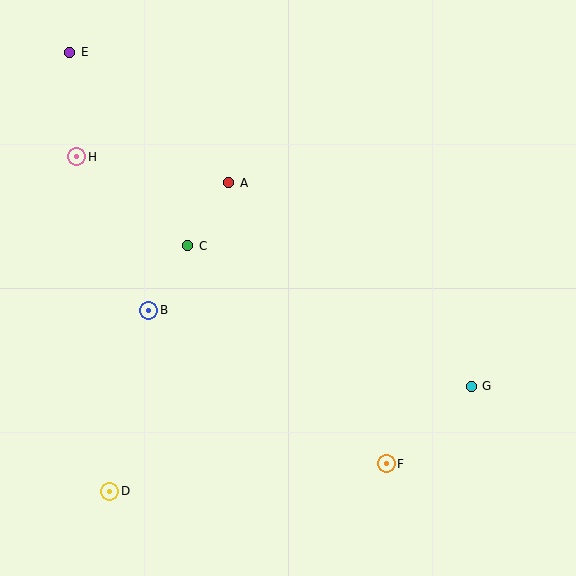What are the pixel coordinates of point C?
Point C is at (188, 246).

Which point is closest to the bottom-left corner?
Point D is closest to the bottom-left corner.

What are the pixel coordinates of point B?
Point B is at (149, 310).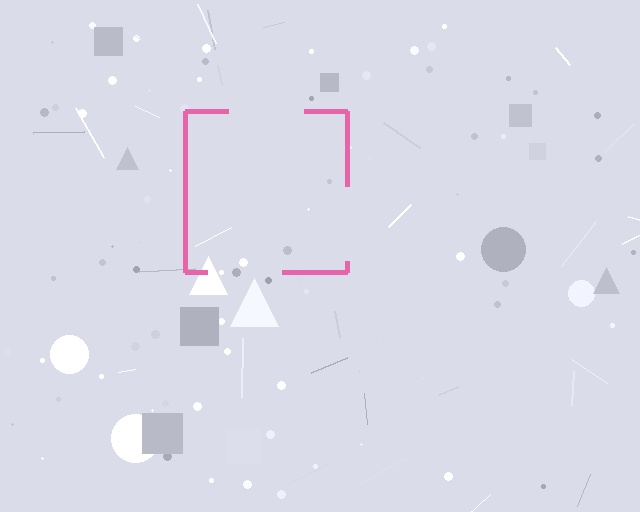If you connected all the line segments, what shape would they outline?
They would outline a square.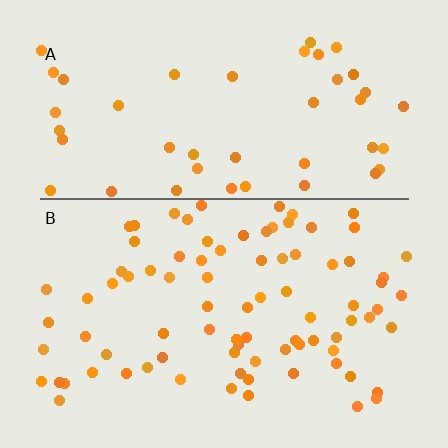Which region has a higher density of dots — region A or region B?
B (the bottom).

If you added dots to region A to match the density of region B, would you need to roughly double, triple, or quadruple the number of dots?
Approximately double.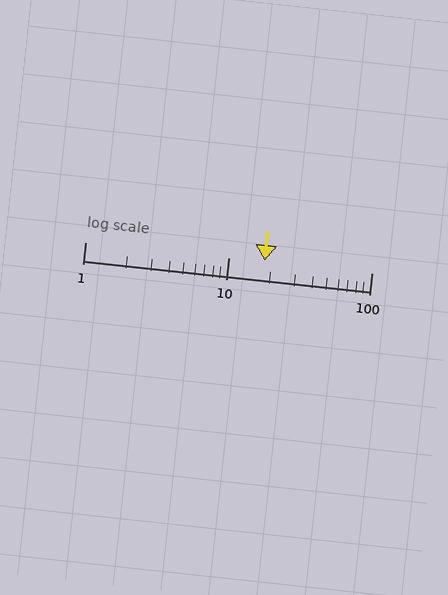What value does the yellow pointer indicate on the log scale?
The pointer indicates approximately 18.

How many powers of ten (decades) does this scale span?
The scale spans 2 decades, from 1 to 100.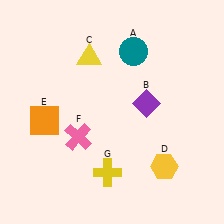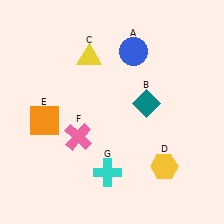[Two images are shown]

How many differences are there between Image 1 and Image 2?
There are 3 differences between the two images.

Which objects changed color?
A changed from teal to blue. B changed from purple to teal. G changed from yellow to cyan.